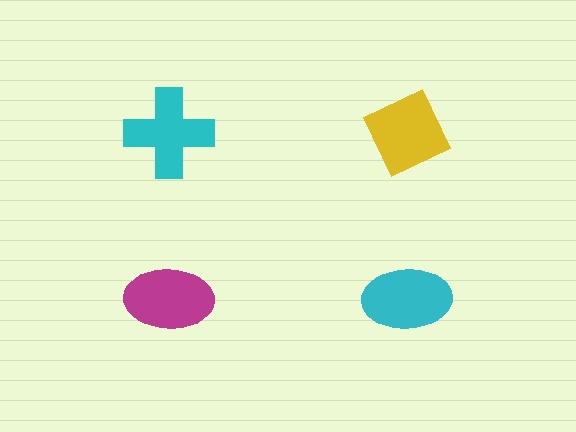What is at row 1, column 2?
A yellow diamond.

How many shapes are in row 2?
2 shapes.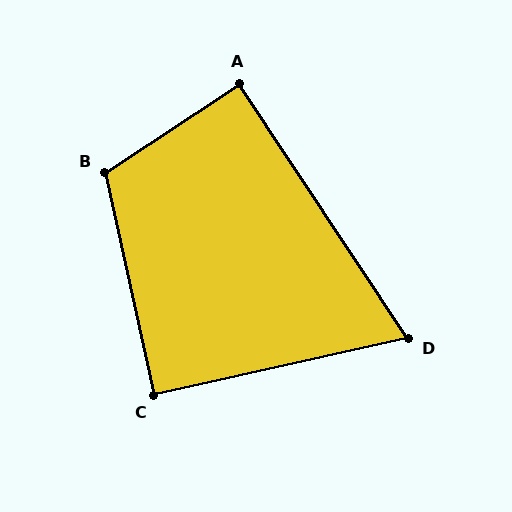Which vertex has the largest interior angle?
B, at approximately 111 degrees.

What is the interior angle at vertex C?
Approximately 90 degrees (approximately right).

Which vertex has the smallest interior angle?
D, at approximately 69 degrees.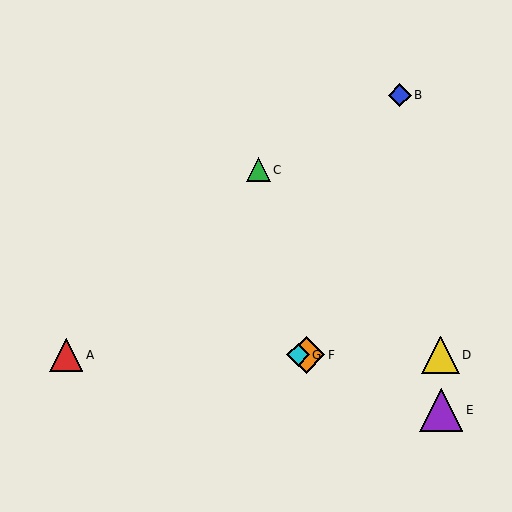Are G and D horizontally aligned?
Yes, both are at y≈355.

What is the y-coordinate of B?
Object B is at y≈95.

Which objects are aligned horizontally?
Objects A, D, F, G are aligned horizontally.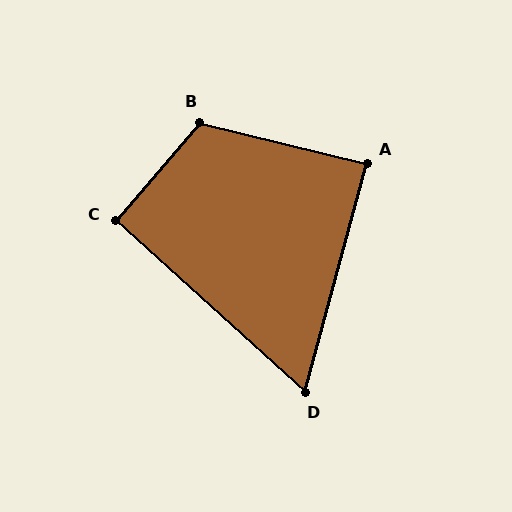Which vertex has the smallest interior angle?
D, at approximately 63 degrees.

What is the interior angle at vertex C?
Approximately 91 degrees (approximately right).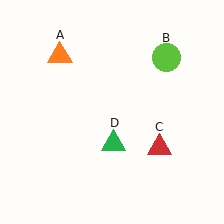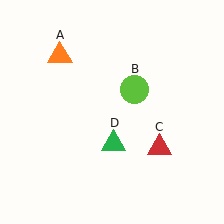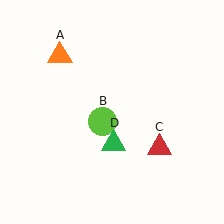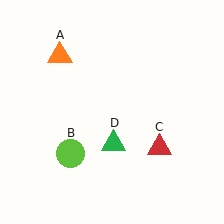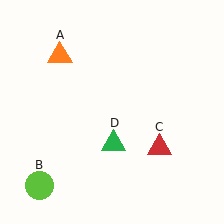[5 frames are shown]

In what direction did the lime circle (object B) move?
The lime circle (object B) moved down and to the left.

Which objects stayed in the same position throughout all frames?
Orange triangle (object A) and red triangle (object C) and green triangle (object D) remained stationary.